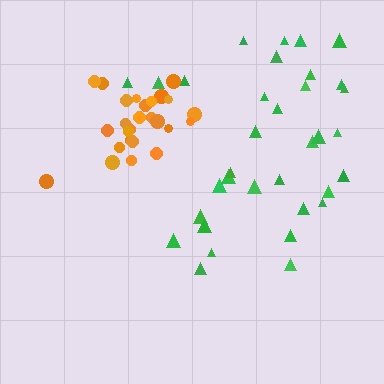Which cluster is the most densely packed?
Orange.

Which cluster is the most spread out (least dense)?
Green.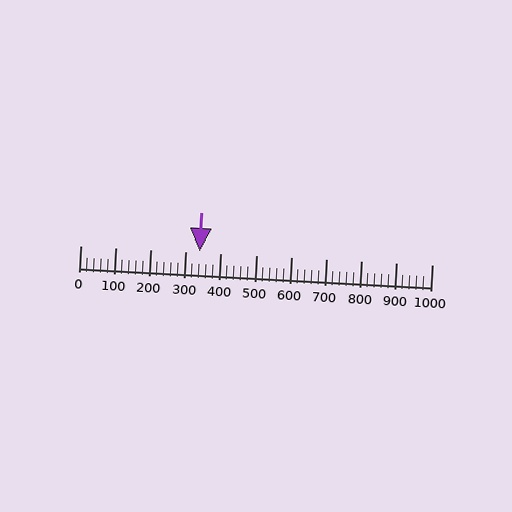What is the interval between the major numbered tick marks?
The major tick marks are spaced 100 units apart.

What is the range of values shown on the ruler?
The ruler shows values from 0 to 1000.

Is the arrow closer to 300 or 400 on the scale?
The arrow is closer to 300.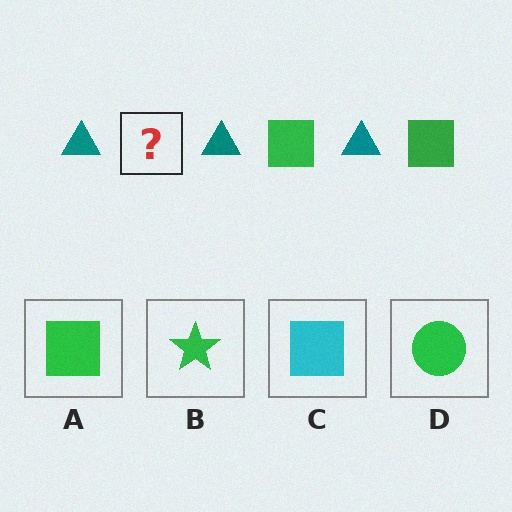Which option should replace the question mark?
Option A.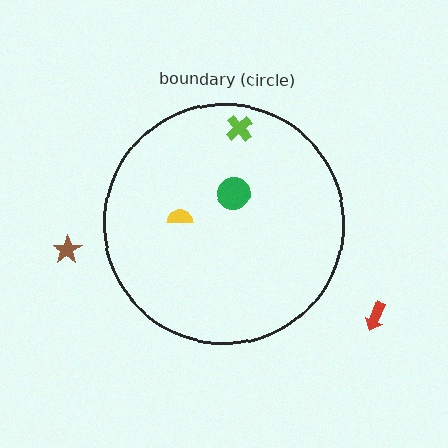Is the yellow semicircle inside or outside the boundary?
Inside.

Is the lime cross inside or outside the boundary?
Inside.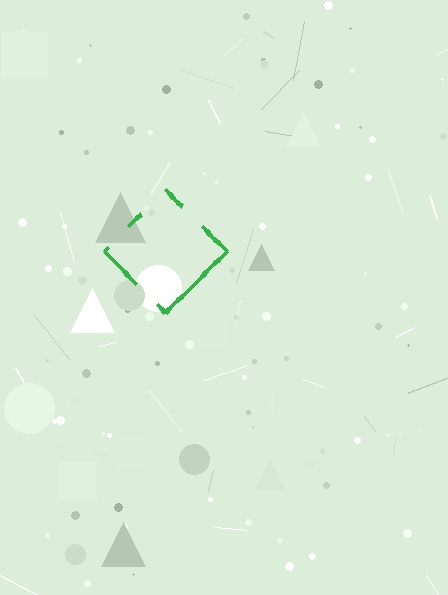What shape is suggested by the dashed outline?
The dashed outline suggests a diamond.